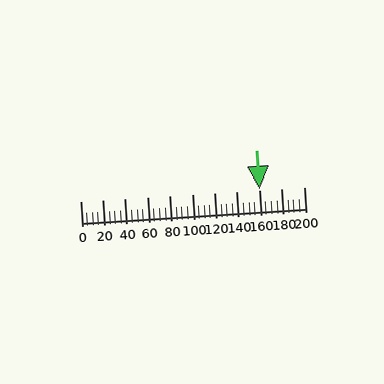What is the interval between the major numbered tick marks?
The major tick marks are spaced 20 units apart.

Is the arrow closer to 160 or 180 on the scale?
The arrow is closer to 160.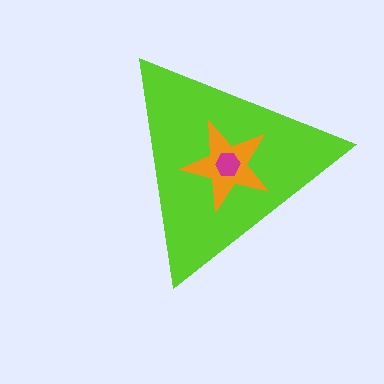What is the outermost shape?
The lime triangle.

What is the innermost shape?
The magenta hexagon.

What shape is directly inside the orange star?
The magenta hexagon.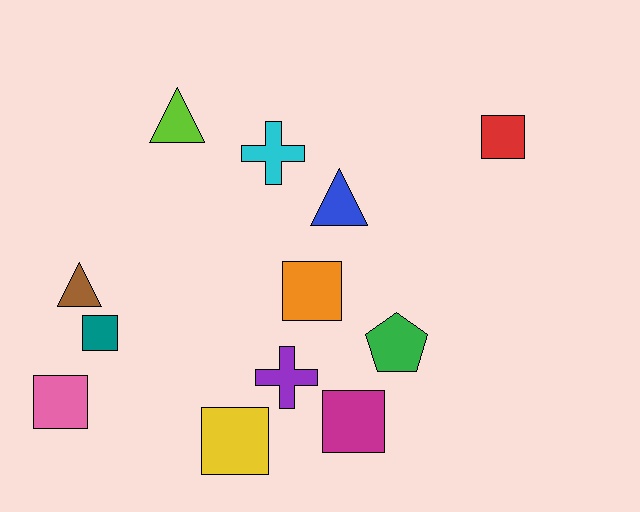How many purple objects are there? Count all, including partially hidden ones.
There is 1 purple object.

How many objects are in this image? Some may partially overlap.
There are 12 objects.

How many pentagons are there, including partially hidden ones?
There is 1 pentagon.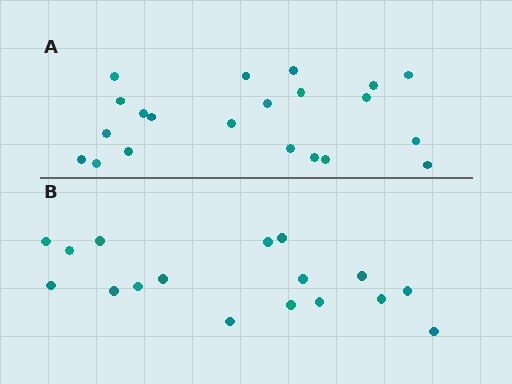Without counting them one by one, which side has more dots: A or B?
Region A (the top region) has more dots.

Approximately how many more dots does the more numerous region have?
Region A has about 4 more dots than region B.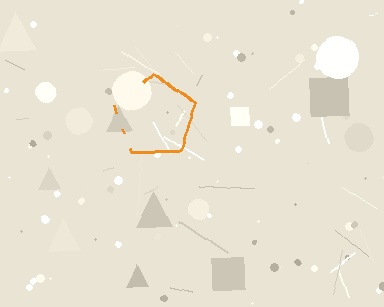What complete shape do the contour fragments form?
The contour fragments form a pentagon.